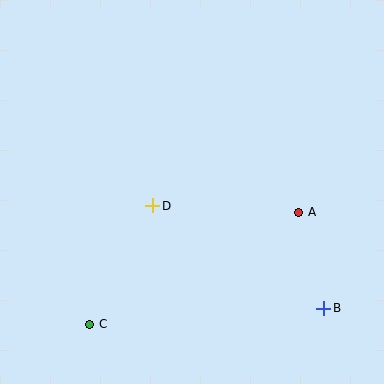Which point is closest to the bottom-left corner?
Point C is closest to the bottom-left corner.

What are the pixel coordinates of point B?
Point B is at (324, 308).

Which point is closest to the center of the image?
Point D at (153, 206) is closest to the center.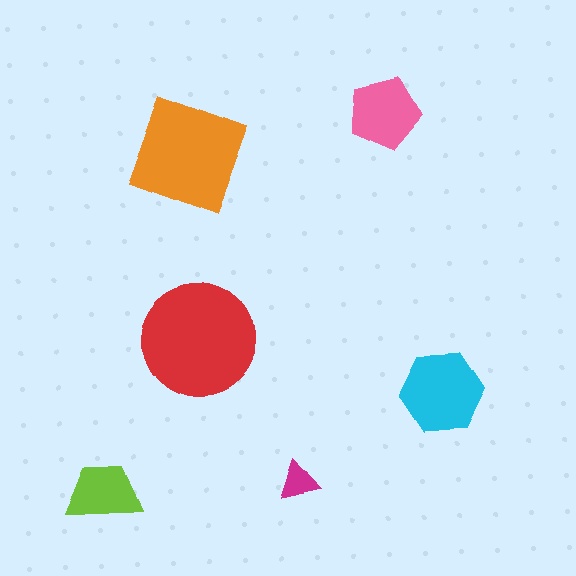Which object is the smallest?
The magenta triangle.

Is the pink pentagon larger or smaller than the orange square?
Smaller.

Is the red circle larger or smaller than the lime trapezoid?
Larger.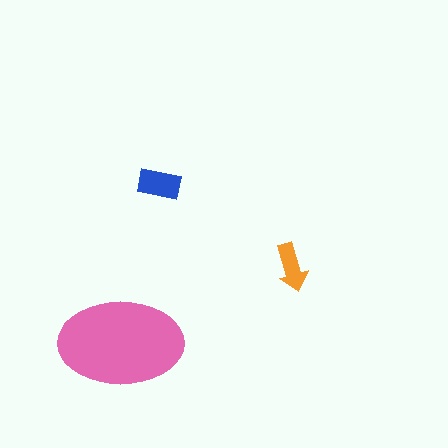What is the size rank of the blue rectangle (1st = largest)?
2nd.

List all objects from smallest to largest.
The orange arrow, the blue rectangle, the pink ellipse.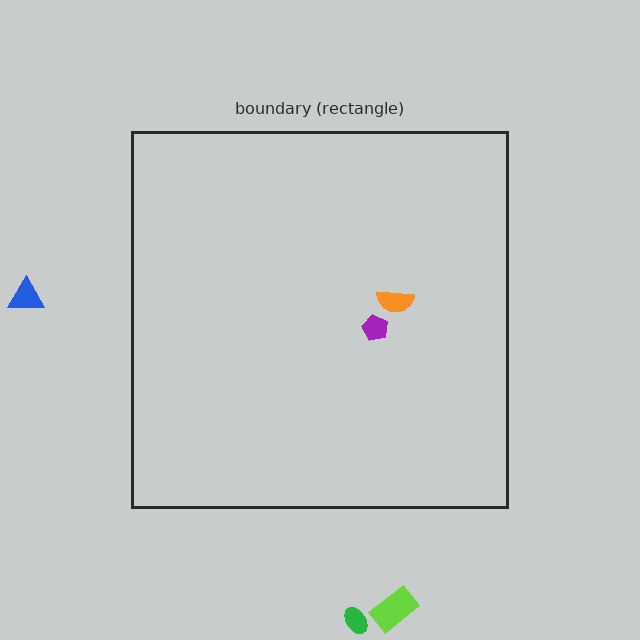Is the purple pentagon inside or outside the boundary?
Inside.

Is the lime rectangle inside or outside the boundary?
Outside.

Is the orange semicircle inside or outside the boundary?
Inside.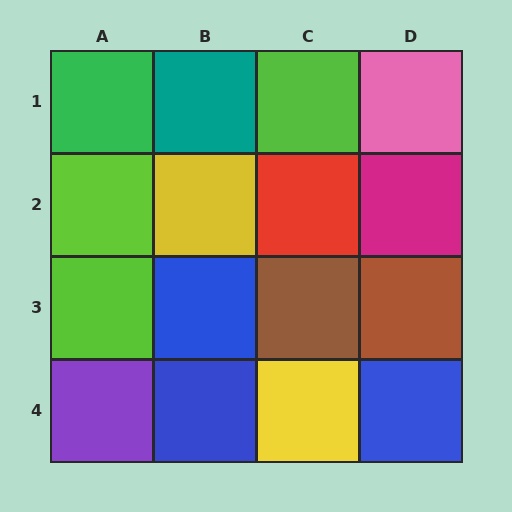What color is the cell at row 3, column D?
Brown.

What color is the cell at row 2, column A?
Lime.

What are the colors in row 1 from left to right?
Green, teal, lime, pink.